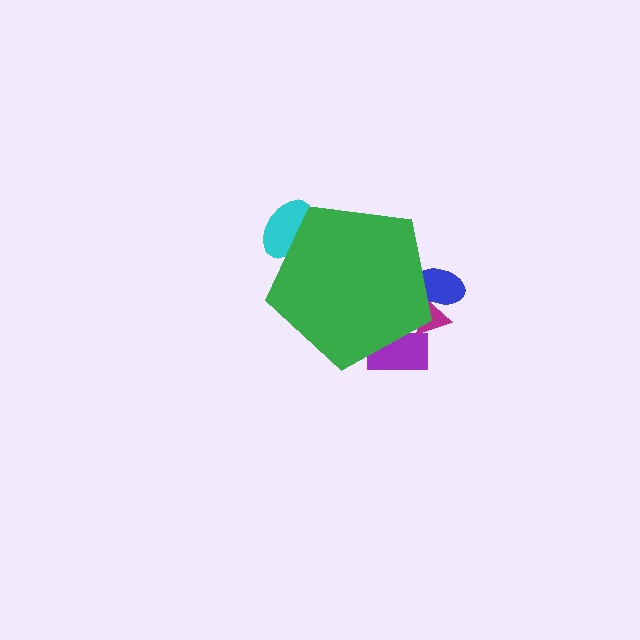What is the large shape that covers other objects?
A green pentagon.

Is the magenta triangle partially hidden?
Yes, the magenta triangle is partially hidden behind the green pentagon.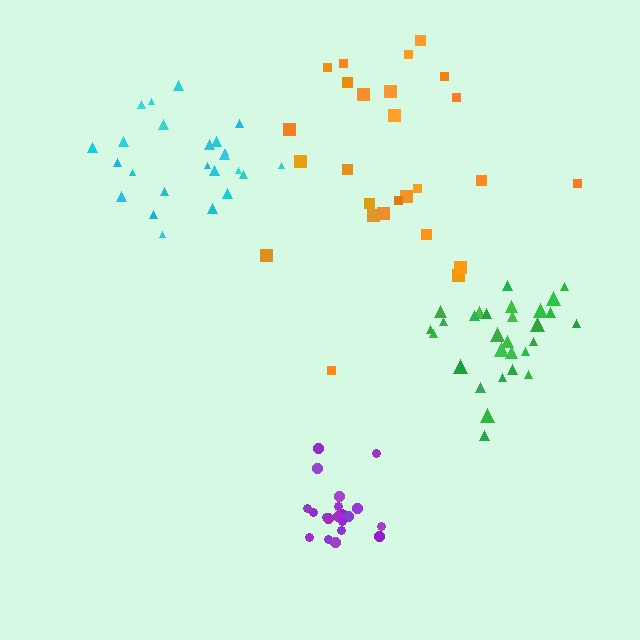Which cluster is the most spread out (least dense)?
Orange.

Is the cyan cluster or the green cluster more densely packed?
Green.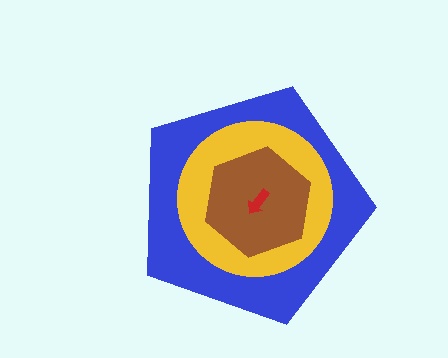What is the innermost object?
The red arrow.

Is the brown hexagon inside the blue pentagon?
Yes.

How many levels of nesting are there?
4.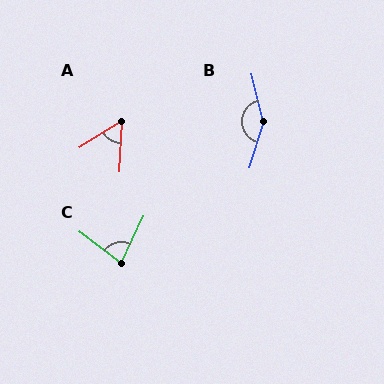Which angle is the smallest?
A, at approximately 55 degrees.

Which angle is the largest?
B, at approximately 149 degrees.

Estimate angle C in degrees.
Approximately 78 degrees.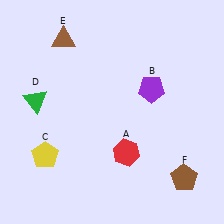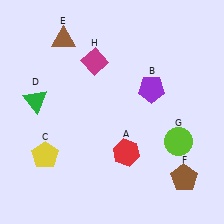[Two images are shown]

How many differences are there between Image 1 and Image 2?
There are 2 differences between the two images.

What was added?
A lime circle (G), a magenta diamond (H) were added in Image 2.